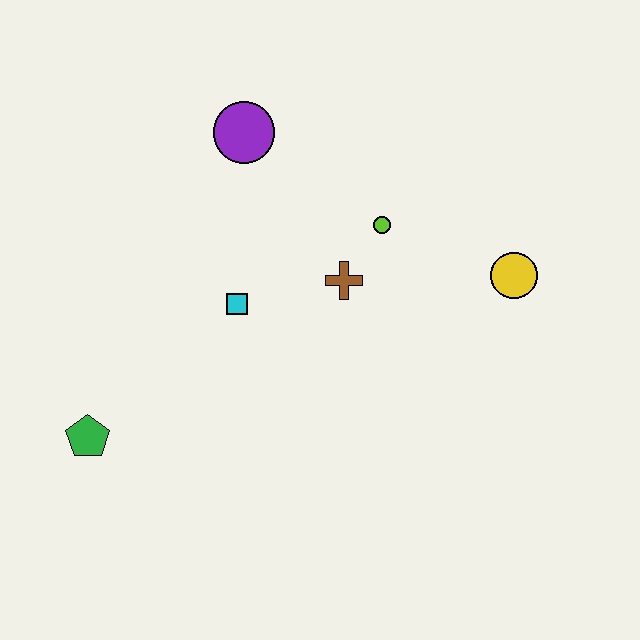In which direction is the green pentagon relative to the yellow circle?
The green pentagon is to the left of the yellow circle.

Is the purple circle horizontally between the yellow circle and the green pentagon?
Yes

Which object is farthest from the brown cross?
The green pentagon is farthest from the brown cross.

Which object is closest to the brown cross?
The lime circle is closest to the brown cross.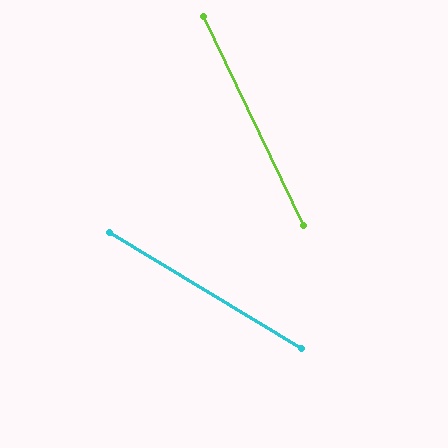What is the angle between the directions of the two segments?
Approximately 33 degrees.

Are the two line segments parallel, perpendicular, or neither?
Neither parallel nor perpendicular — they differ by about 33°.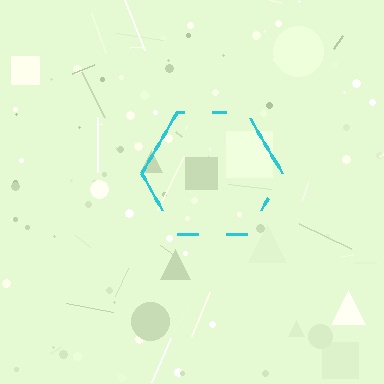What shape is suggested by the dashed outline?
The dashed outline suggests a hexagon.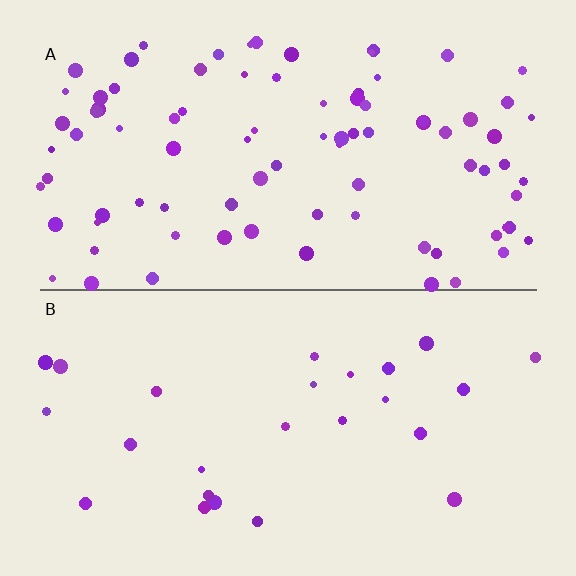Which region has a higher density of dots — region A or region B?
A (the top).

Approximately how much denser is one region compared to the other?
Approximately 3.5× — region A over region B.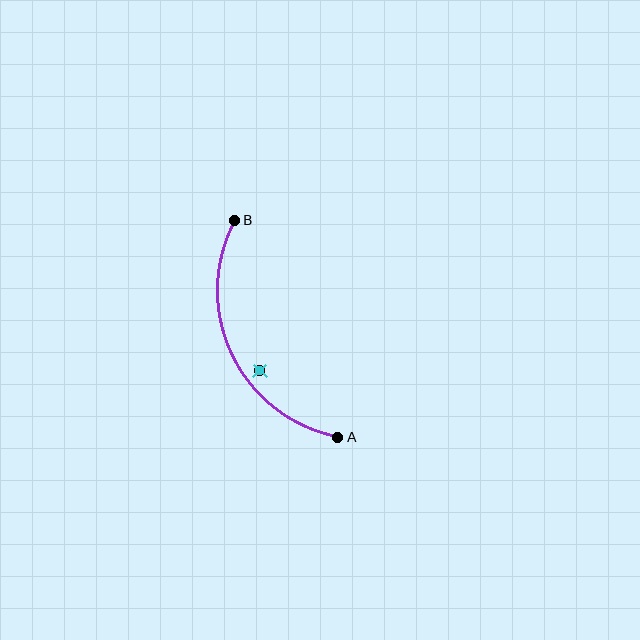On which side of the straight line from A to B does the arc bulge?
The arc bulges to the left of the straight line connecting A and B.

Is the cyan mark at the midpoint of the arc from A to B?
No — the cyan mark does not lie on the arc at all. It sits slightly inside the curve.